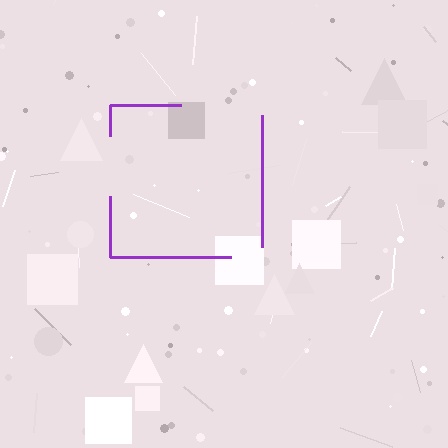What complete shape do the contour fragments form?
The contour fragments form a square.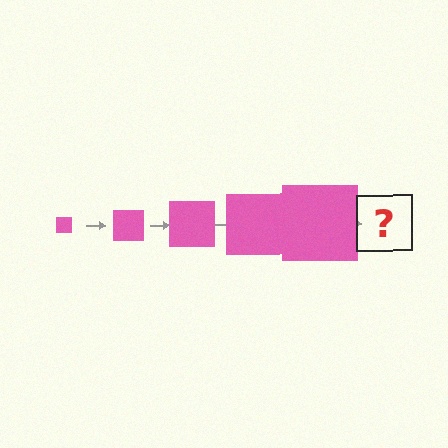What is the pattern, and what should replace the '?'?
The pattern is that the square gets progressively larger each step. The '?' should be a pink square, larger than the previous one.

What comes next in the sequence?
The next element should be a pink square, larger than the previous one.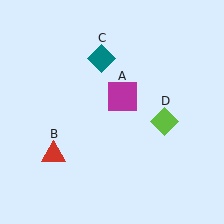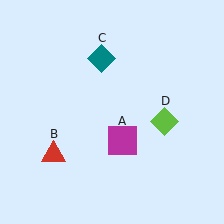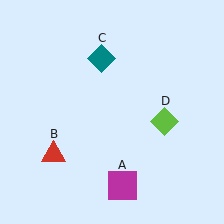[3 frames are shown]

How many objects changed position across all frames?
1 object changed position: magenta square (object A).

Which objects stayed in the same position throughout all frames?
Red triangle (object B) and teal diamond (object C) and lime diamond (object D) remained stationary.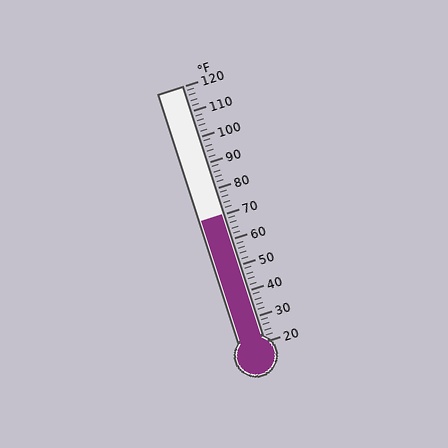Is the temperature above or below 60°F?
The temperature is above 60°F.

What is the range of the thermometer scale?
The thermometer scale ranges from 20°F to 120°F.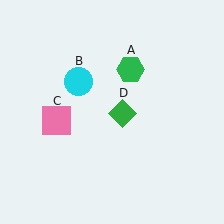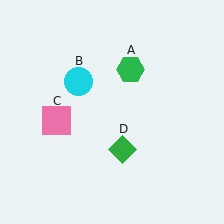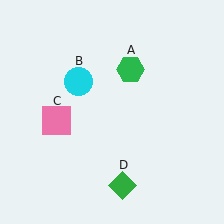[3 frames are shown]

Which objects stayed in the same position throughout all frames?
Green hexagon (object A) and cyan circle (object B) and pink square (object C) remained stationary.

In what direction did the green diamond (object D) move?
The green diamond (object D) moved down.